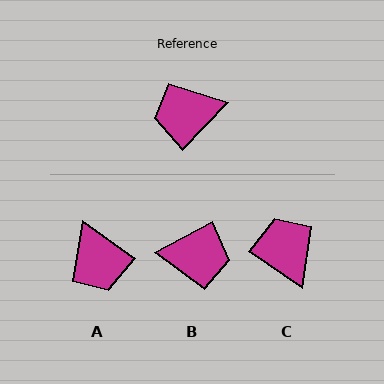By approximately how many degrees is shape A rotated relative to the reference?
Approximately 98 degrees counter-clockwise.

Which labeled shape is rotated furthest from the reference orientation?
B, about 161 degrees away.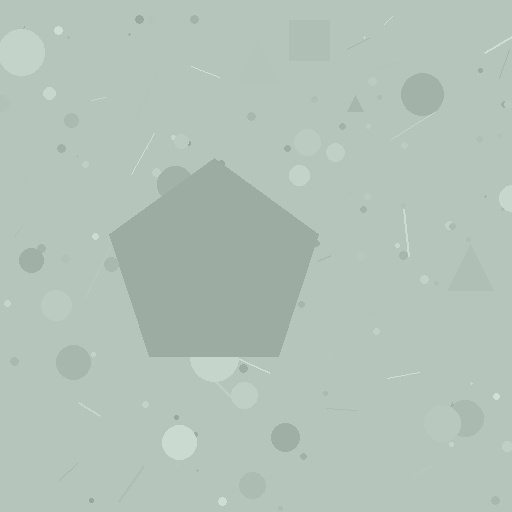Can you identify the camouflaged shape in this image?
The camouflaged shape is a pentagon.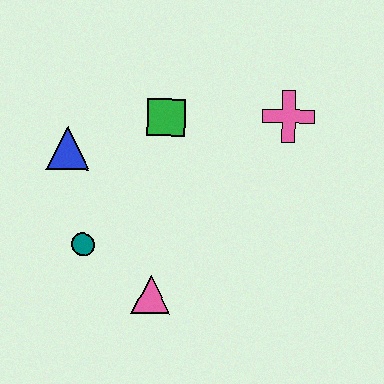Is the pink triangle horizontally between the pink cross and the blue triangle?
Yes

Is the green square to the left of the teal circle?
No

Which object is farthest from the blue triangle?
The pink cross is farthest from the blue triangle.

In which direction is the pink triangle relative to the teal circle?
The pink triangle is to the right of the teal circle.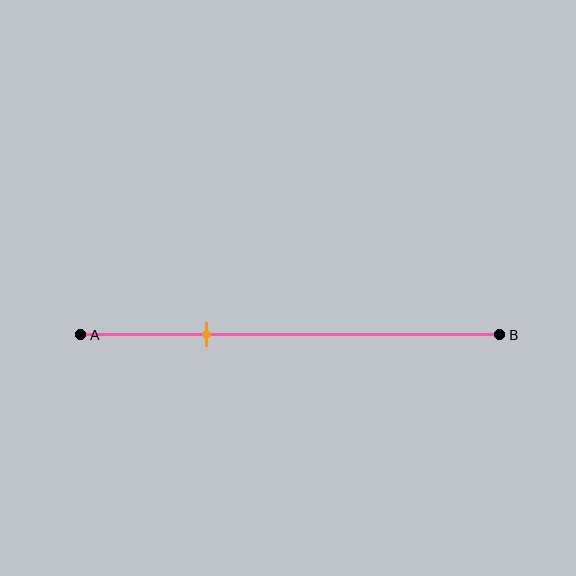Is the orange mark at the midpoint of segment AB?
No, the mark is at about 30% from A, not at the 50% midpoint.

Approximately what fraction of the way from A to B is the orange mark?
The orange mark is approximately 30% of the way from A to B.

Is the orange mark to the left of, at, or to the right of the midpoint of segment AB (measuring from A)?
The orange mark is to the left of the midpoint of segment AB.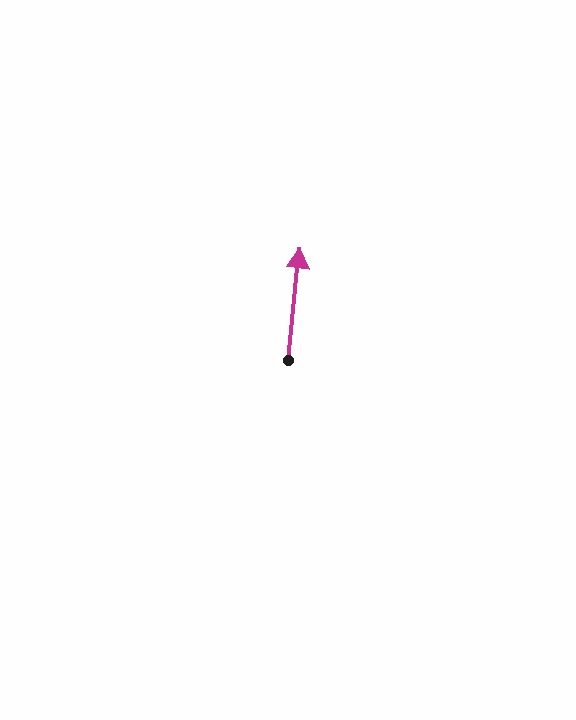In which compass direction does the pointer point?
North.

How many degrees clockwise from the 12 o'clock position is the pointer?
Approximately 6 degrees.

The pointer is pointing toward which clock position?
Roughly 12 o'clock.